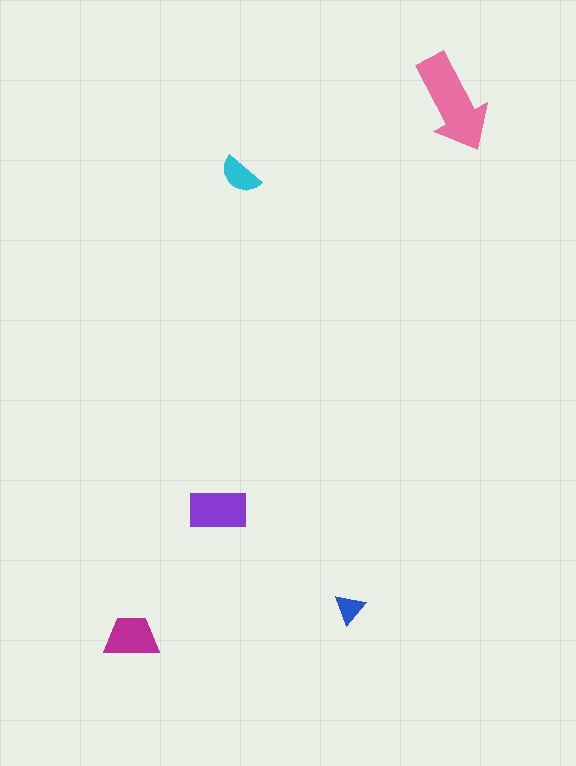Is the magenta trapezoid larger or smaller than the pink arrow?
Smaller.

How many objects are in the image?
There are 5 objects in the image.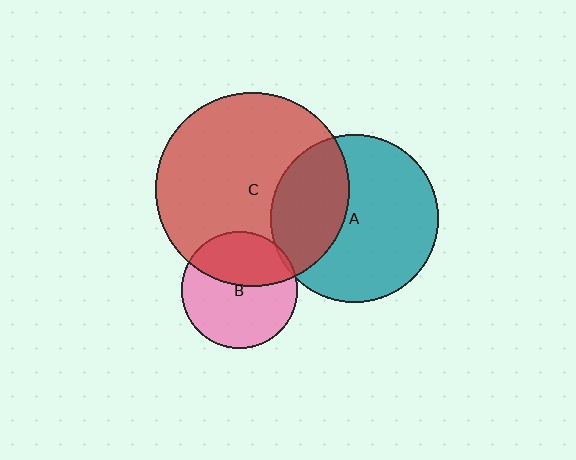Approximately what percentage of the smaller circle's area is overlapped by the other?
Approximately 40%.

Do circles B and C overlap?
Yes.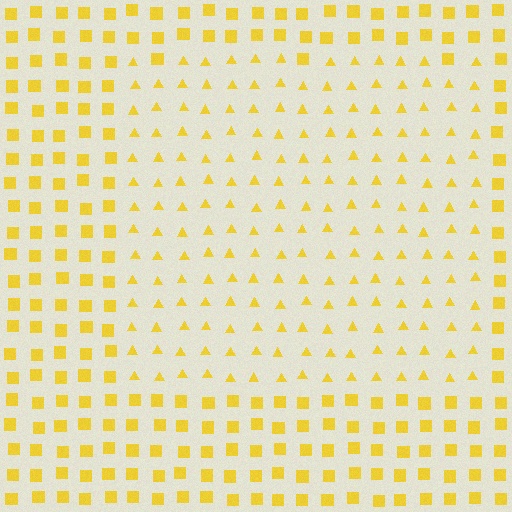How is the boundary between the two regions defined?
The boundary is defined by a change in element shape: triangles inside vs. squares outside. All elements share the same color and spacing.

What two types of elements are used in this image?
The image uses triangles inside the rectangle region and squares outside it.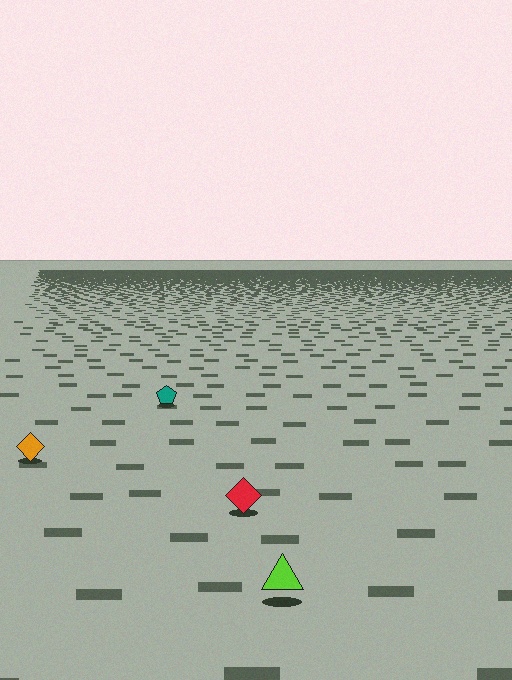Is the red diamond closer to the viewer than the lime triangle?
No. The lime triangle is closer — you can tell from the texture gradient: the ground texture is coarser near it.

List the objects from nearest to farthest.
From nearest to farthest: the lime triangle, the red diamond, the orange diamond, the teal pentagon.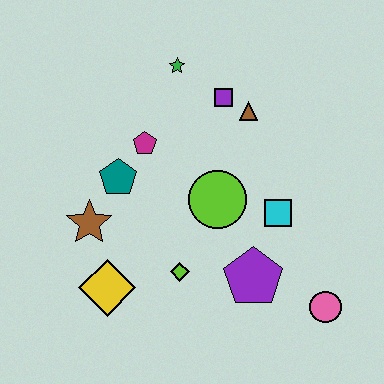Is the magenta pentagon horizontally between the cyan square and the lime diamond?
No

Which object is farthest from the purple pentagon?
The green star is farthest from the purple pentagon.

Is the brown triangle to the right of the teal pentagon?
Yes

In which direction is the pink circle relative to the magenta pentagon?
The pink circle is to the right of the magenta pentagon.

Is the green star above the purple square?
Yes